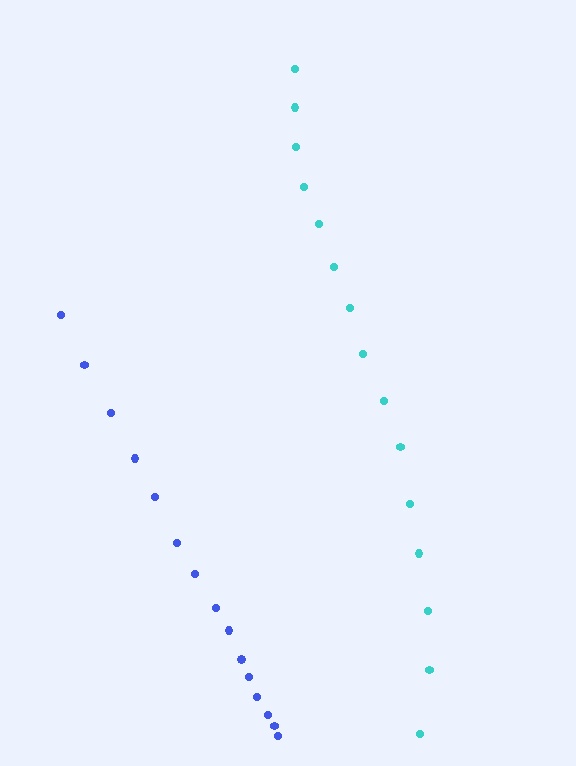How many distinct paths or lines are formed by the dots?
There are 2 distinct paths.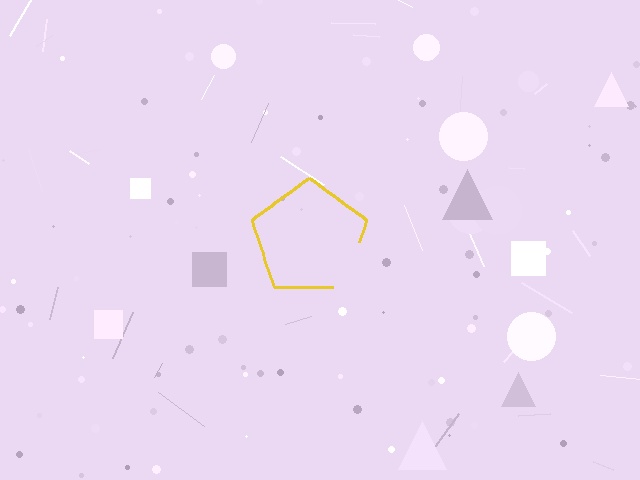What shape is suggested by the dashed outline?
The dashed outline suggests a pentagon.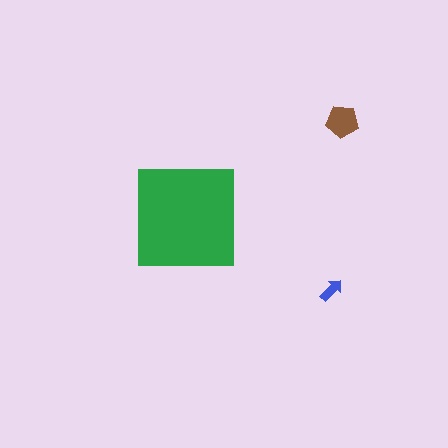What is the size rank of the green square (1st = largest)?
1st.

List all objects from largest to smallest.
The green square, the brown pentagon, the blue arrow.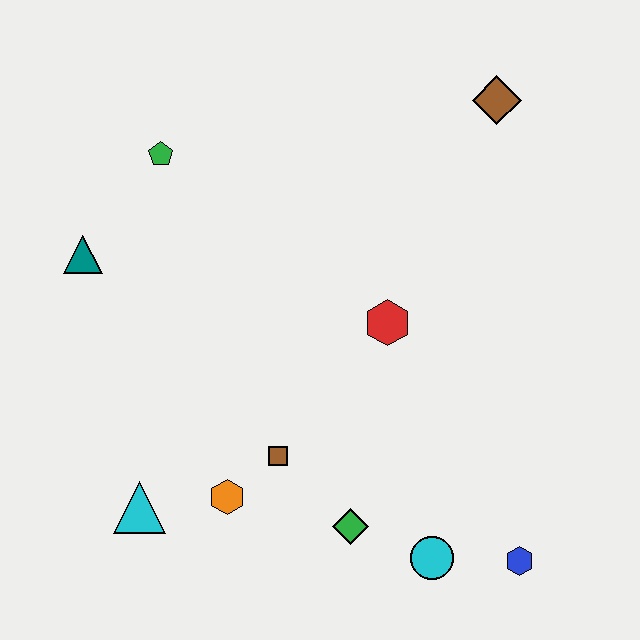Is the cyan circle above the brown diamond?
No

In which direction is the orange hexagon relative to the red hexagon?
The orange hexagon is below the red hexagon.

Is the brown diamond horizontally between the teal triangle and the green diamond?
No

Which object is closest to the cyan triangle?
The orange hexagon is closest to the cyan triangle.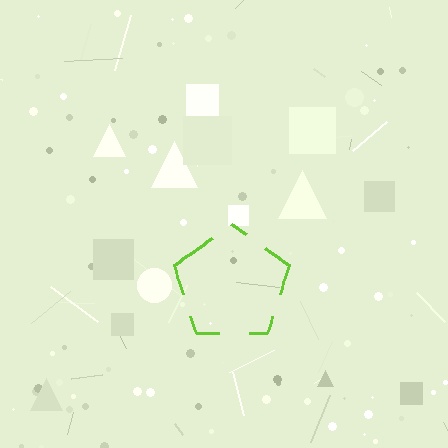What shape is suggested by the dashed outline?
The dashed outline suggests a pentagon.